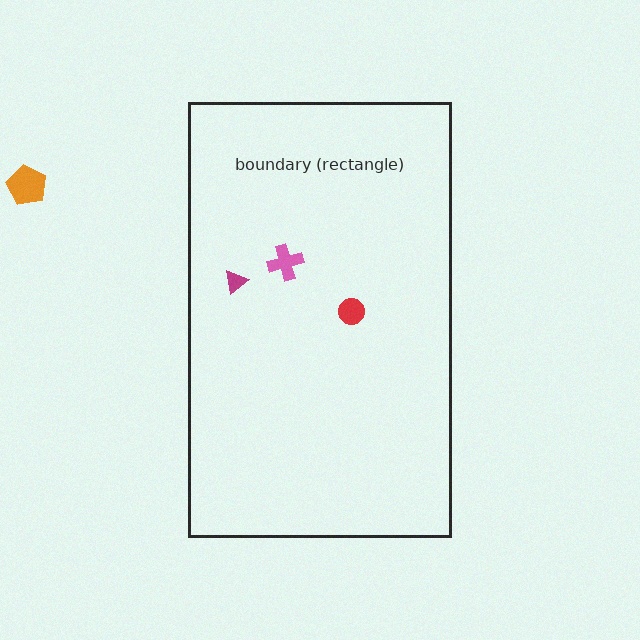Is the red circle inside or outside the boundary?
Inside.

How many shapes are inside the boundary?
3 inside, 1 outside.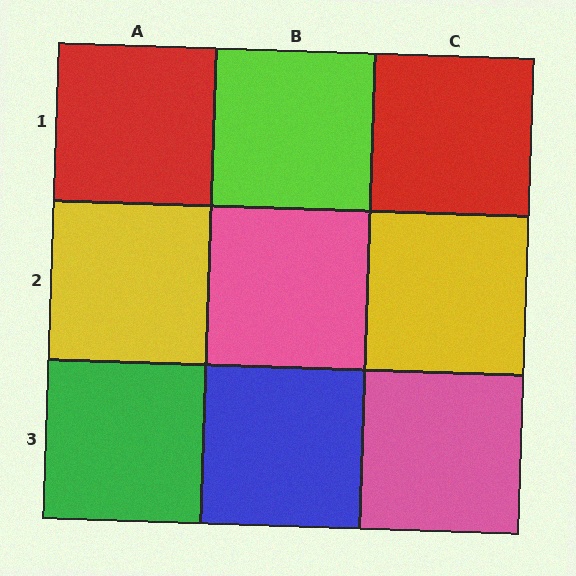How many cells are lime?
1 cell is lime.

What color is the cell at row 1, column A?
Red.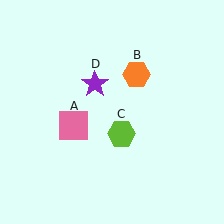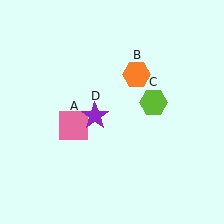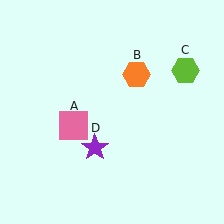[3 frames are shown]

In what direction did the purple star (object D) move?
The purple star (object D) moved down.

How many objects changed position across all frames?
2 objects changed position: lime hexagon (object C), purple star (object D).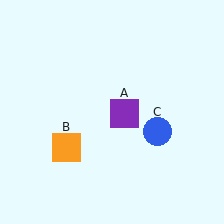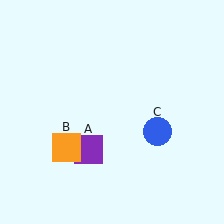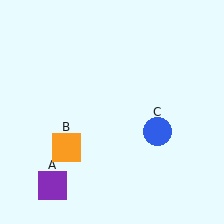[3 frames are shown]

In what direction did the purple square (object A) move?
The purple square (object A) moved down and to the left.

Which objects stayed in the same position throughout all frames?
Orange square (object B) and blue circle (object C) remained stationary.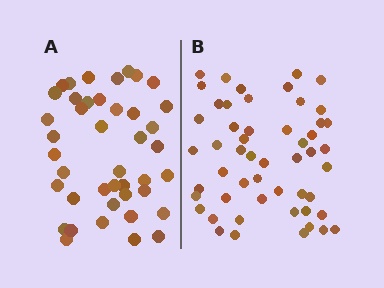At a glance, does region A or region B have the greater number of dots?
Region B (the right region) has more dots.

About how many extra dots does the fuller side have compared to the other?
Region B has roughly 10 or so more dots than region A.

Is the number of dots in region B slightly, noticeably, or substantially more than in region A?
Region B has only slightly more — the two regions are fairly close. The ratio is roughly 1.2 to 1.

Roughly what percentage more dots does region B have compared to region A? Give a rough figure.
About 25% more.